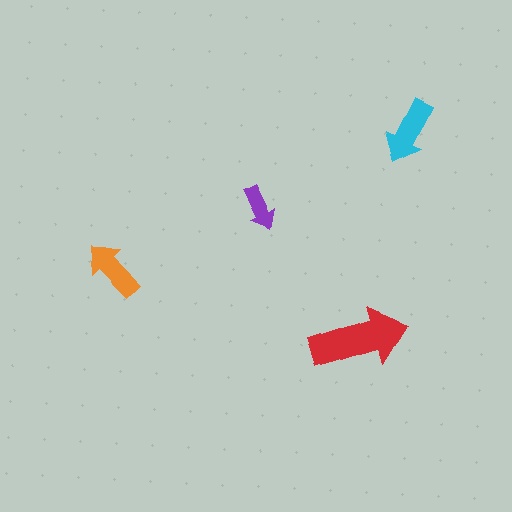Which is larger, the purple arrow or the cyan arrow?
The cyan one.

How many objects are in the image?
There are 4 objects in the image.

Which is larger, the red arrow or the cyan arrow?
The red one.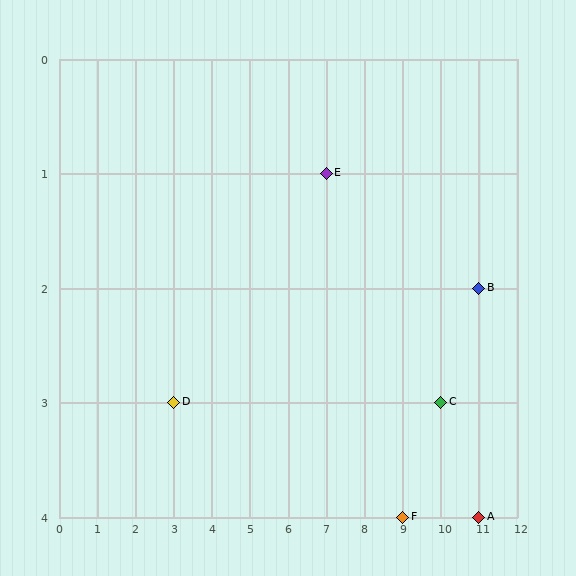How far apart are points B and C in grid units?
Points B and C are 1 column and 1 row apart (about 1.4 grid units diagonally).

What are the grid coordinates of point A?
Point A is at grid coordinates (11, 4).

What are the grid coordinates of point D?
Point D is at grid coordinates (3, 3).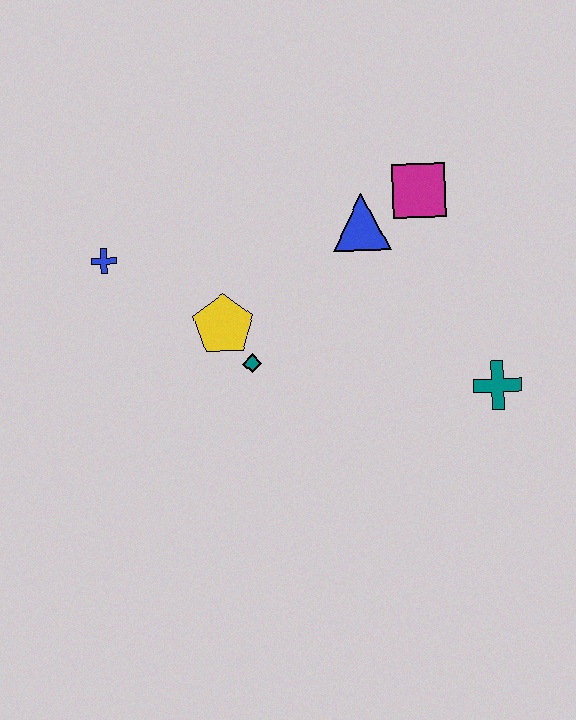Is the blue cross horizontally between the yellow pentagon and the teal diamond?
No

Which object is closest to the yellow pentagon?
The teal diamond is closest to the yellow pentagon.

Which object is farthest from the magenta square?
The blue cross is farthest from the magenta square.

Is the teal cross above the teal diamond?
No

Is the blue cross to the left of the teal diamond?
Yes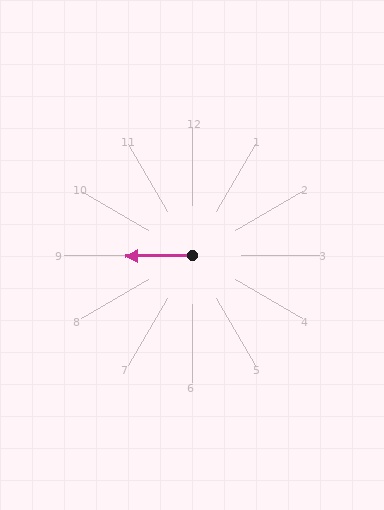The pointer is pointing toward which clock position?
Roughly 9 o'clock.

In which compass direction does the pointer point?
West.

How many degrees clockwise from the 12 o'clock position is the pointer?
Approximately 269 degrees.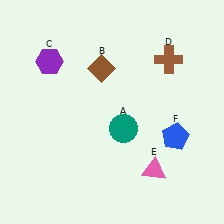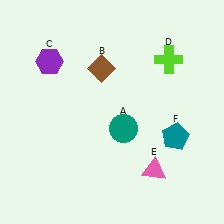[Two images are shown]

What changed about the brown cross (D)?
In Image 1, D is brown. In Image 2, it changed to lime.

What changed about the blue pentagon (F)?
In Image 1, F is blue. In Image 2, it changed to teal.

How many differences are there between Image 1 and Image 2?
There are 2 differences between the two images.